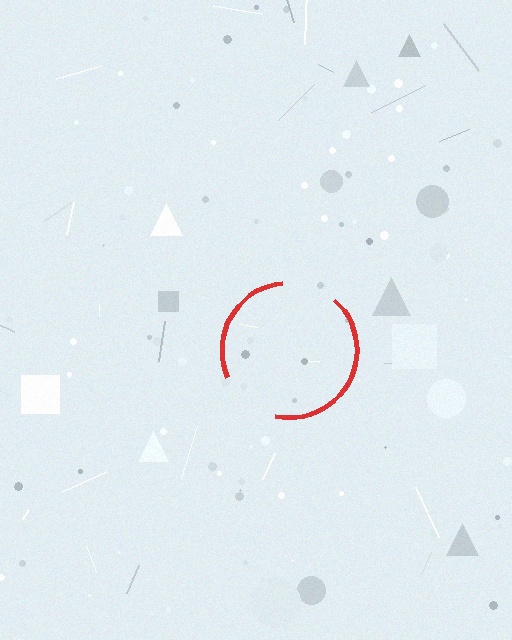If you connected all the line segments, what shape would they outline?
They would outline a circle.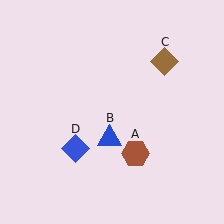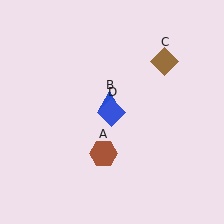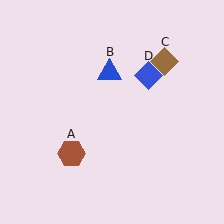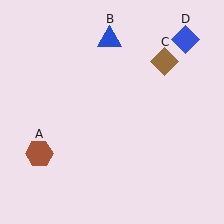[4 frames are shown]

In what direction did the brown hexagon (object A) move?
The brown hexagon (object A) moved left.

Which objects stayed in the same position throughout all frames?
Brown diamond (object C) remained stationary.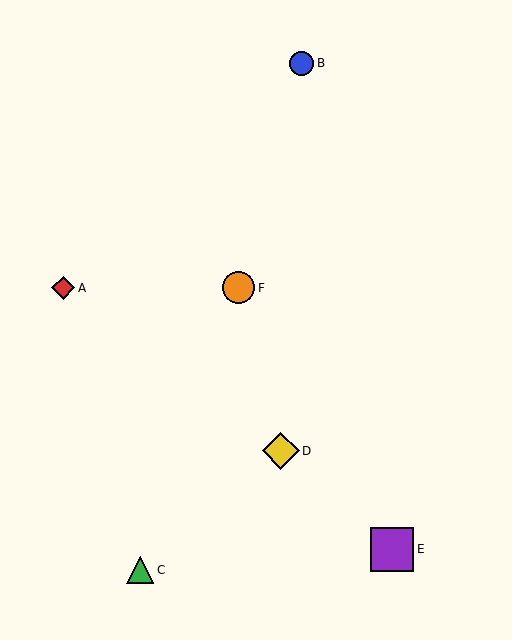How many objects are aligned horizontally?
2 objects (A, F) are aligned horizontally.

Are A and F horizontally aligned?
Yes, both are at y≈288.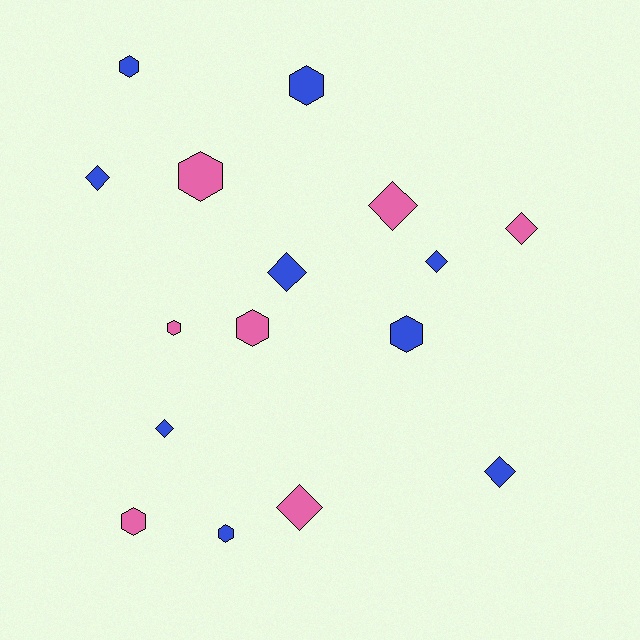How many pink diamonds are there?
There are 3 pink diamonds.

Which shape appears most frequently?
Hexagon, with 8 objects.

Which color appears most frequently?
Blue, with 9 objects.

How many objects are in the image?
There are 16 objects.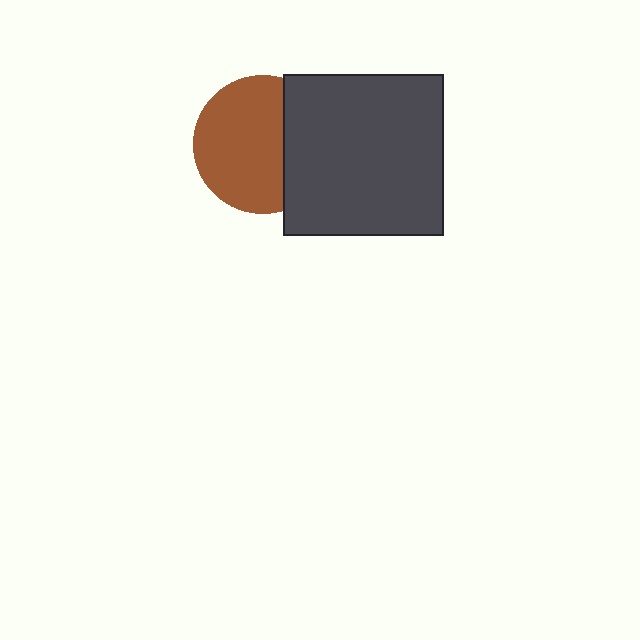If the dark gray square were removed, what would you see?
You would see the complete brown circle.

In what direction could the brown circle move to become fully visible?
The brown circle could move left. That would shift it out from behind the dark gray square entirely.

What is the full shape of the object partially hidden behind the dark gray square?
The partially hidden object is a brown circle.